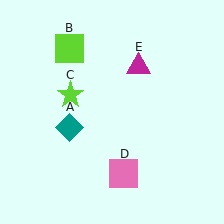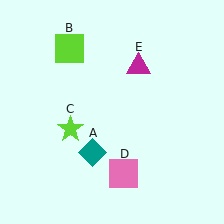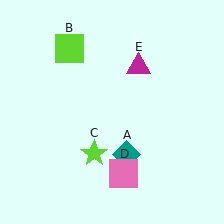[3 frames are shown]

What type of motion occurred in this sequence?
The teal diamond (object A), lime star (object C) rotated counterclockwise around the center of the scene.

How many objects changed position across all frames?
2 objects changed position: teal diamond (object A), lime star (object C).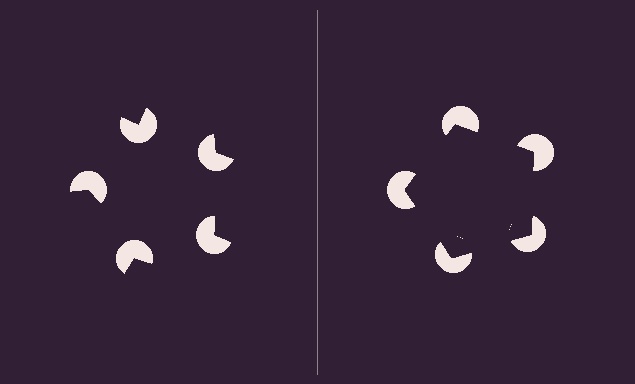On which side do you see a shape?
An illusory pentagon appears on the right side. On the left side the wedge cuts are rotated, so no coherent shape forms.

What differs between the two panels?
The pac-man discs are positioned identically on both sides; only the wedge orientations differ. On the right they align to a pentagon; on the left they are misaligned.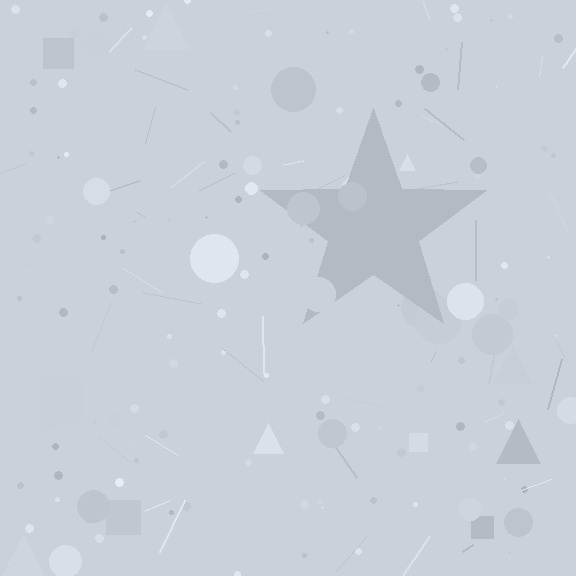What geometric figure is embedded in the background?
A star is embedded in the background.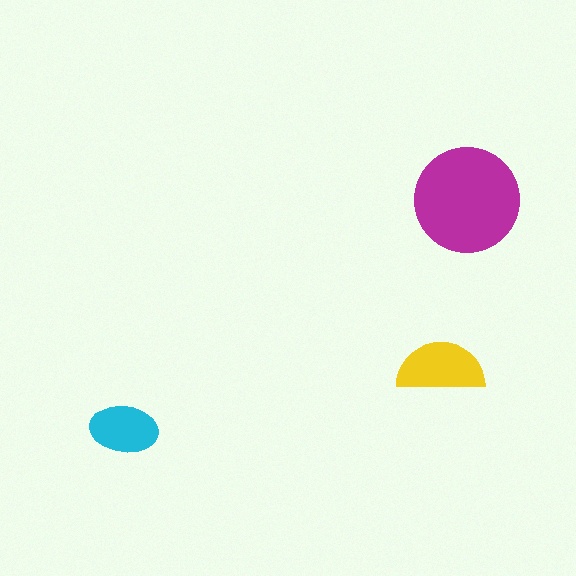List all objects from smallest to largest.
The cyan ellipse, the yellow semicircle, the magenta circle.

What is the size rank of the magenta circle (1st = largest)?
1st.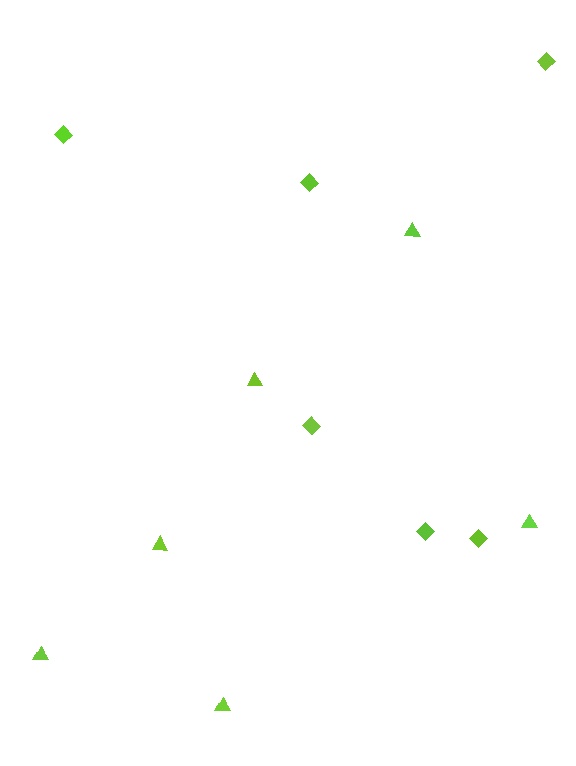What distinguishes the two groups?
There are 2 groups: one group of diamonds (6) and one group of triangles (6).